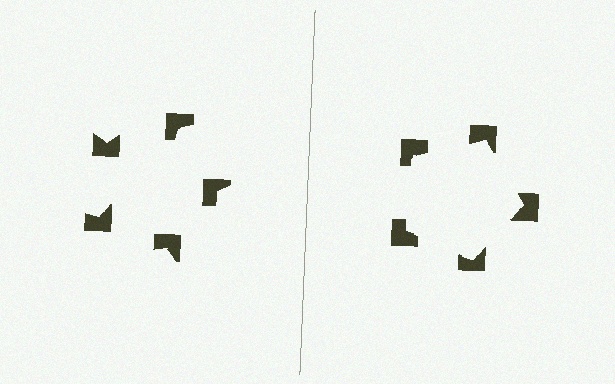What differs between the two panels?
The notched squares are positioned identically on both sides; only the wedge orientations differ. On the right they align to a pentagon; on the left they are misaligned.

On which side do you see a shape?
An illusory pentagon appears on the right side. On the left side the wedge cuts are rotated, so no coherent shape forms.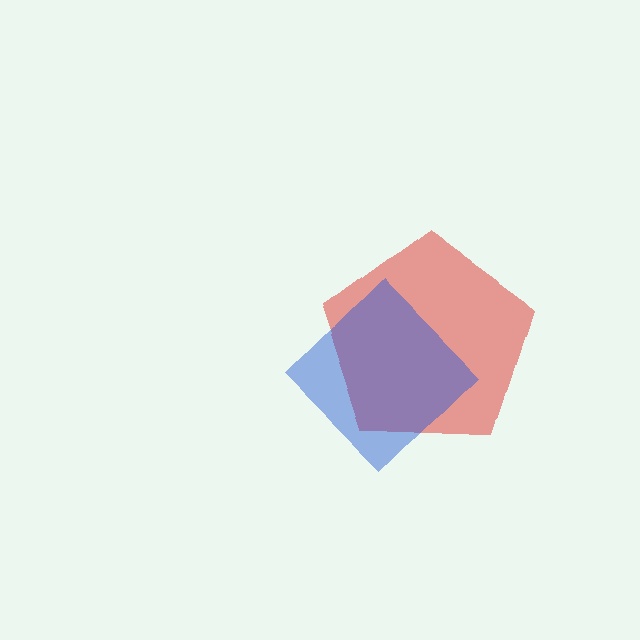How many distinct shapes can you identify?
There are 2 distinct shapes: a red pentagon, a blue diamond.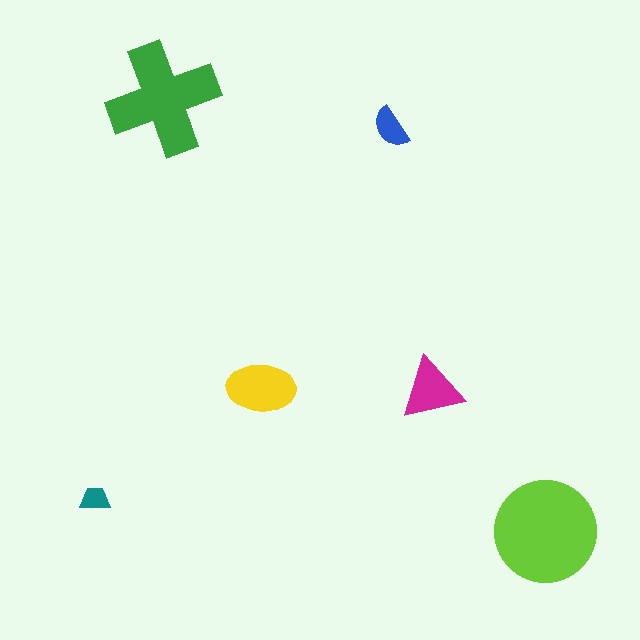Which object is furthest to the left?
The teal trapezoid is leftmost.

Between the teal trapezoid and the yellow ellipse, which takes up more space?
The yellow ellipse.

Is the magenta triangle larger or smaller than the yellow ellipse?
Smaller.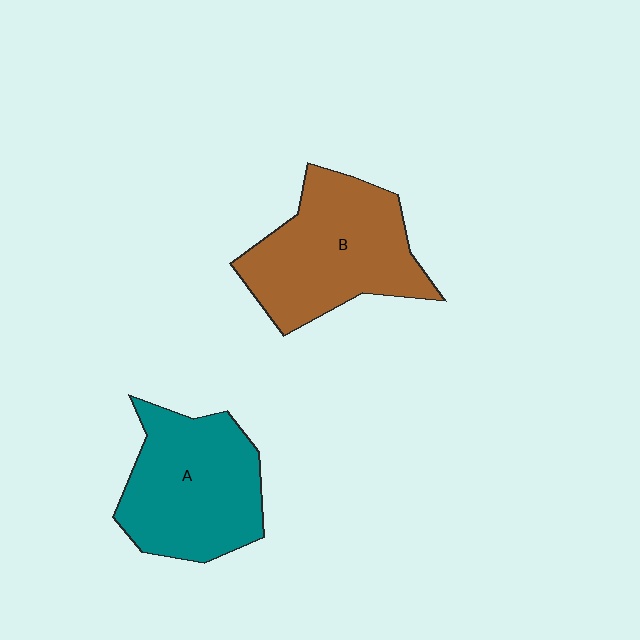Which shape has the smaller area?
Shape A (teal).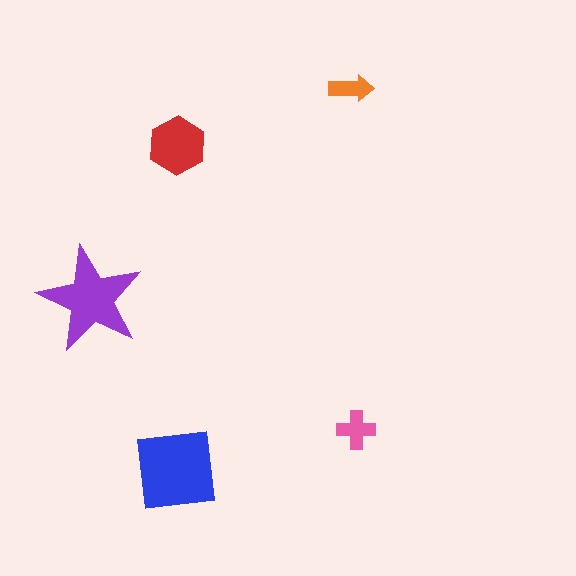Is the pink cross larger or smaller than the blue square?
Smaller.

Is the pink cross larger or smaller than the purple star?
Smaller.